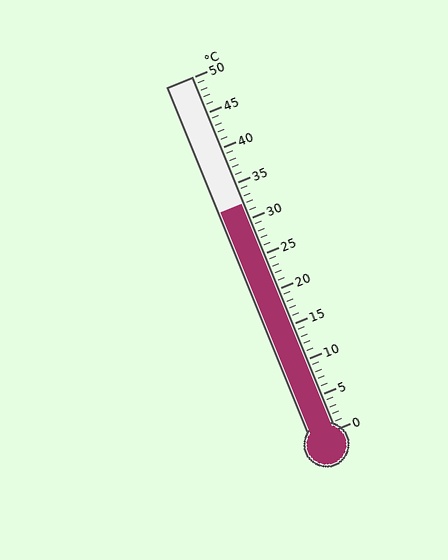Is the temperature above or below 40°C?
The temperature is below 40°C.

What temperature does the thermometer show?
The thermometer shows approximately 32°C.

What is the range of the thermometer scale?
The thermometer scale ranges from 0°C to 50°C.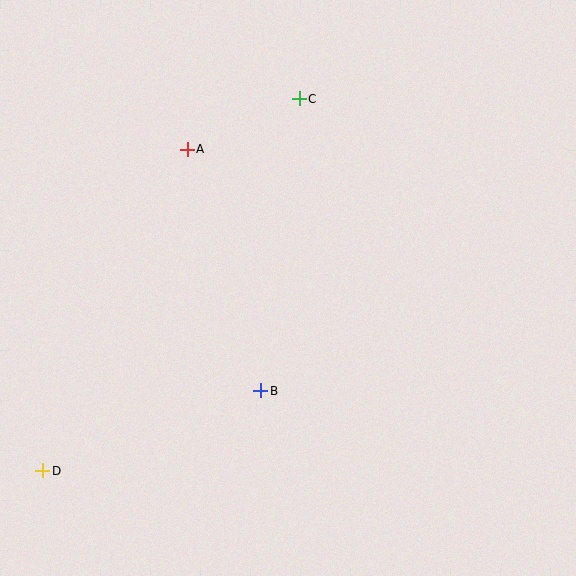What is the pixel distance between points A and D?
The distance between A and D is 353 pixels.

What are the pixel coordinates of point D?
Point D is at (43, 471).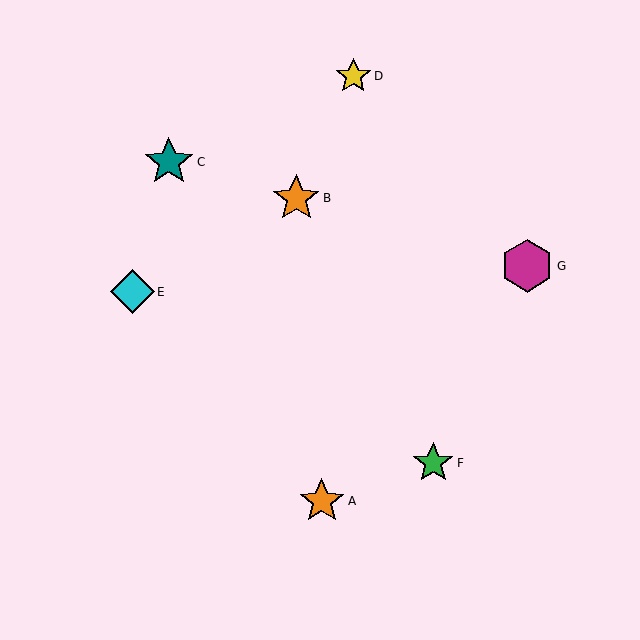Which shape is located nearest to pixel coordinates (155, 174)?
The teal star (labeled C) at (169, 162) is nearest to that location.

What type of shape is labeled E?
Shape E is a cyan diamond.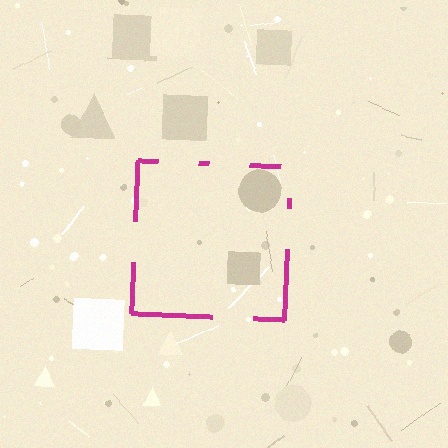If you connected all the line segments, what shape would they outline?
They would outline a square.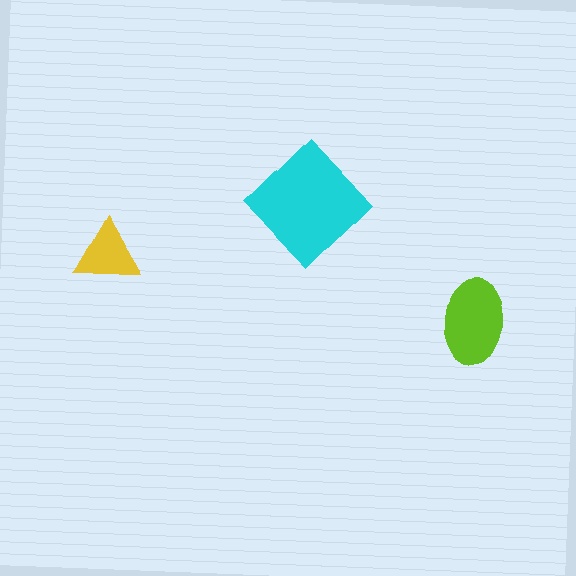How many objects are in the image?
There are 3 objects in the image.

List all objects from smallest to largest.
The yellow triangle, the lime ellipse, the cyan diamond.